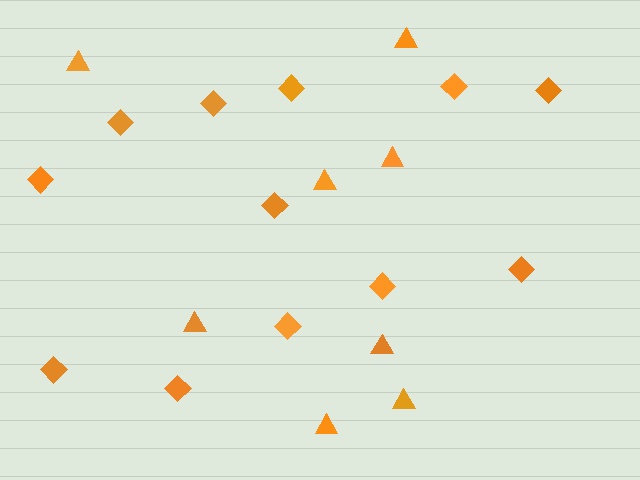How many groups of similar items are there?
There are 2 groups: one group of triangles (8) and one group of diamonds (12).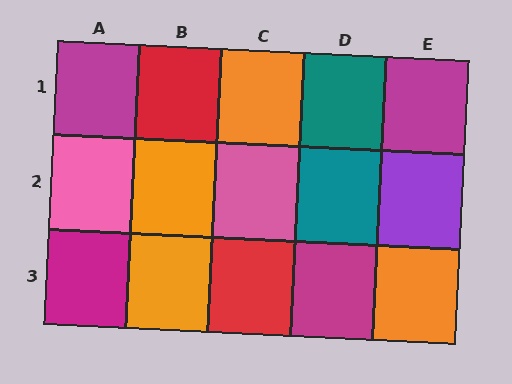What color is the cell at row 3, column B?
Orange.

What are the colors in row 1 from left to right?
Magenta, red, orange, teal, magenta.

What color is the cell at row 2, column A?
Pink.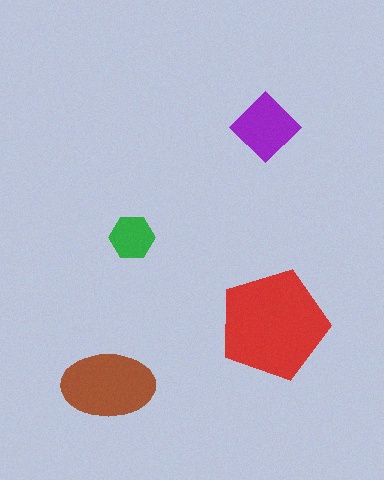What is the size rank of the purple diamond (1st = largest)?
3rd.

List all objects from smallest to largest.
The green hexagon, the purple diamond, the brown ellipse, the red pentagon.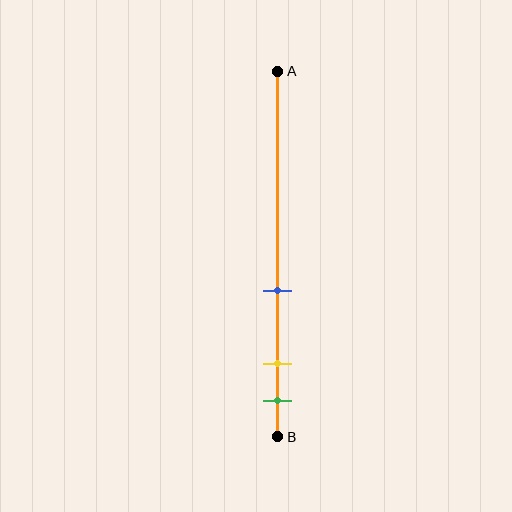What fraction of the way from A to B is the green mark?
The green mark is approximately 90% (0.9) of the way from A to B.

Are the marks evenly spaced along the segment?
No, the marks are not evenly spaced.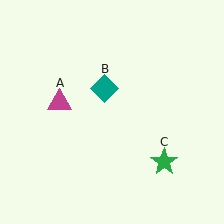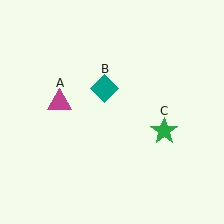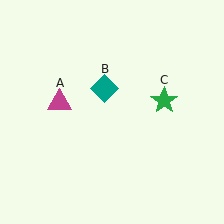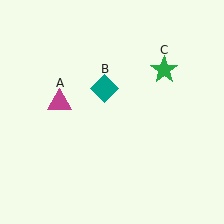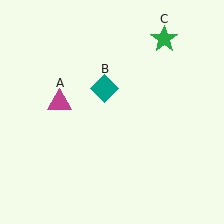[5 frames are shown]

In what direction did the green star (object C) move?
The green star (object C) moved up.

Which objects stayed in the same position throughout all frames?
Magenta triangle (object A) and teal diamond (object B) remained stationary.